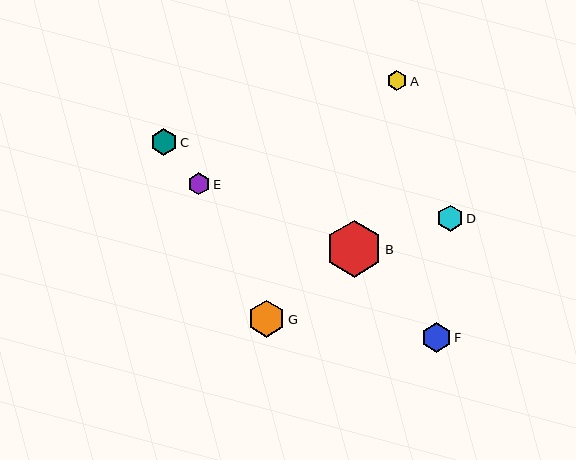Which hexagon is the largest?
Hexagon B is the largest with a size of approximately 57 pixels.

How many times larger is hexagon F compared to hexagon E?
Hexagon F is approximately 1.3 times the size of hexagon E.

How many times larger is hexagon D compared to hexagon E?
Hexagon D is approximately 1.2 times the size of hexagon E.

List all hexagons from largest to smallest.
From largest to smallest: B, G, F, C, D, E, A.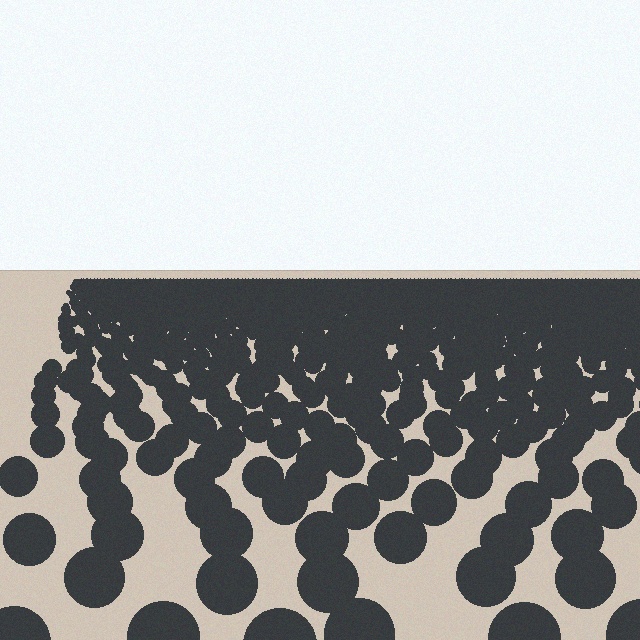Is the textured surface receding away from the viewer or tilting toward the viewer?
The surface is receding away from the viewer. Texture elements get smaller and denser toward the top.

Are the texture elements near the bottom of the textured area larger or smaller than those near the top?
Larger. Near the bottom, elements are closer to the viewer and appear at a bigger on-screen size.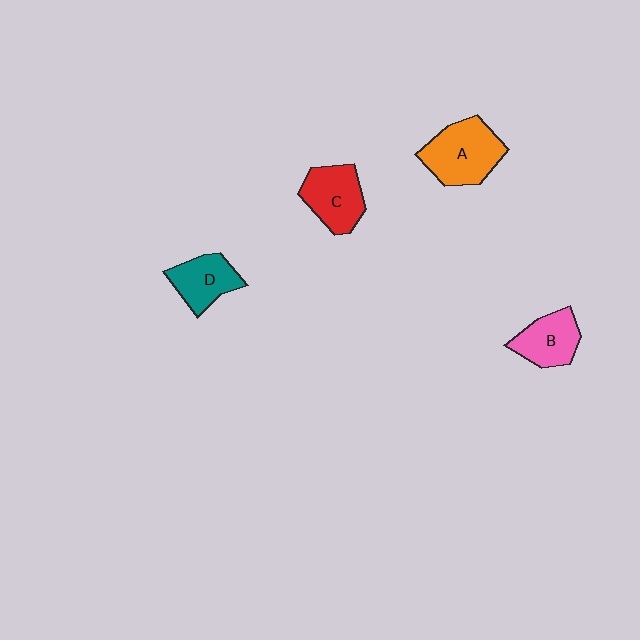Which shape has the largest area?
Shape A (orange).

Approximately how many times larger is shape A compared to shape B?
Approximately 1.4 times.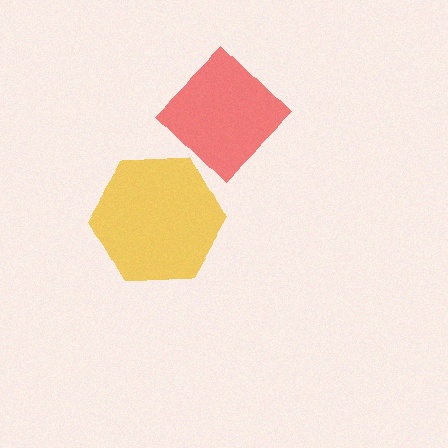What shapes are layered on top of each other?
The layered shapes are: a yellow hexagon, a red diamond.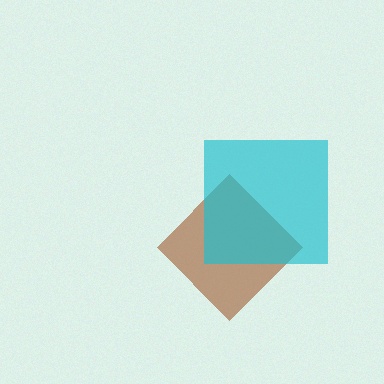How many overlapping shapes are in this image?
There are 2 overlapping shapes in the image.